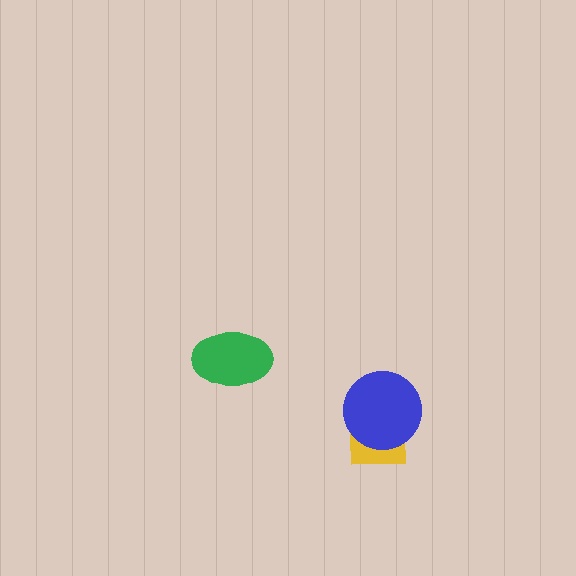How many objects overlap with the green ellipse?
0 objects overlap with the green ellipse.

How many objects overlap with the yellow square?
1 object overlaps with the yellow square.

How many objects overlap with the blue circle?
1 object overlaps with the blue circle.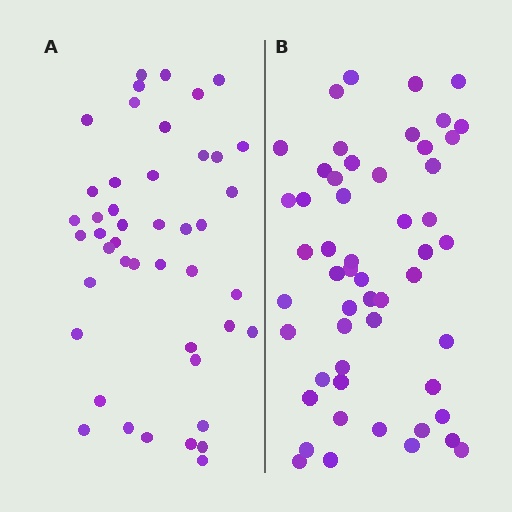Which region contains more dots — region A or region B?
Region B (the right region) has more dots.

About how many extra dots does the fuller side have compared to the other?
Region B has roughly 8 or so more dots than region A.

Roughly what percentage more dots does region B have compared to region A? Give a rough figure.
About 20% more.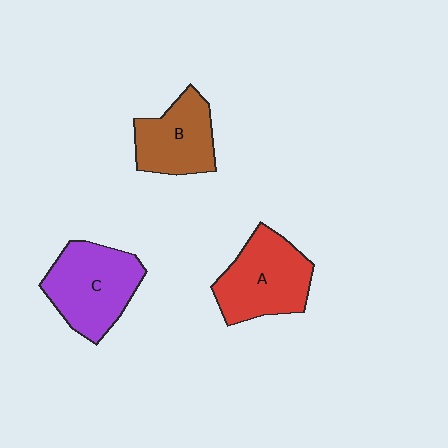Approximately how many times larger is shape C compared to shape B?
Approximately 1.3 times.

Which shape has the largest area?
Shape C (purple).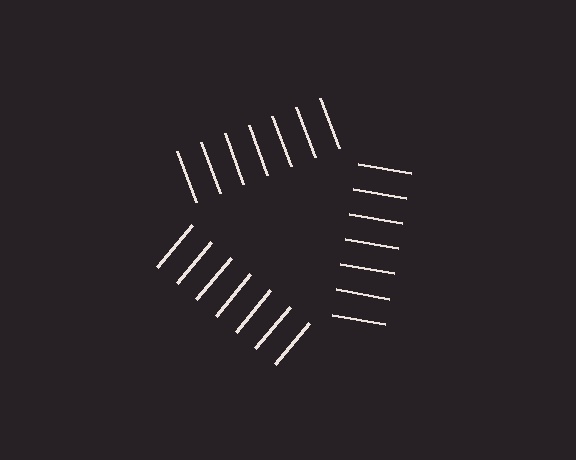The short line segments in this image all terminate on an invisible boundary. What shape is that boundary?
An illusory triangle — the line segments terminate on its edges but no continuous stroke is drawn.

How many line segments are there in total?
21 — 7 along each of the 3 edges.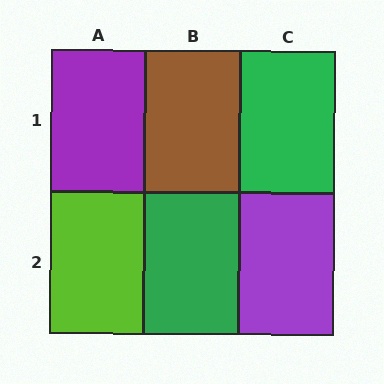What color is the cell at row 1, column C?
Green.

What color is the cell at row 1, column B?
Brown.